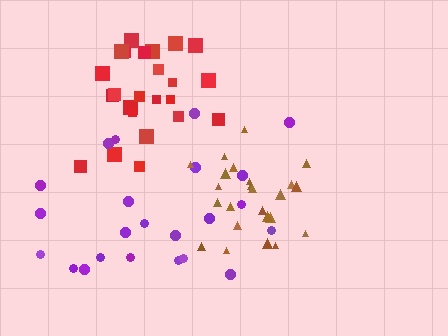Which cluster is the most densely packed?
Red.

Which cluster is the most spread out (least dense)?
Purple.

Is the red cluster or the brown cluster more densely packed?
Red.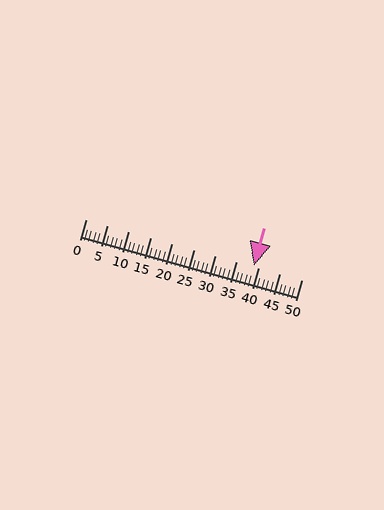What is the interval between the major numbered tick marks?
The major tick marks are spaced 5 units apart.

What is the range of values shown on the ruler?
The ruler shows values from 0 to 50.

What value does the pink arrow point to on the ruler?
The pink arrow points to approximately 39.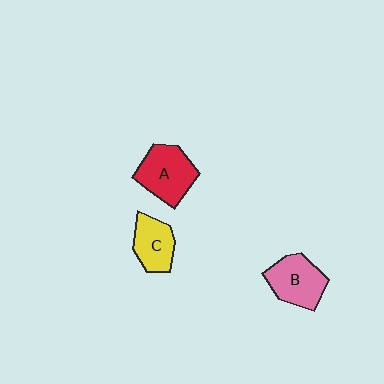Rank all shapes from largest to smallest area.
From largest to smallest: A (red), B (pink), C (yellow).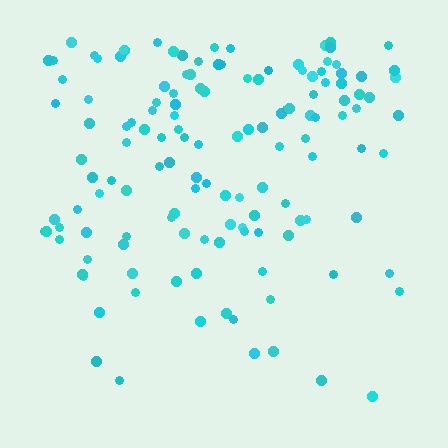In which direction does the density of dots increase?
From bottom to top, with the top side densest.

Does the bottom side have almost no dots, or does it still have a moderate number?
Still a moderate number, just noticeably fewer than the top.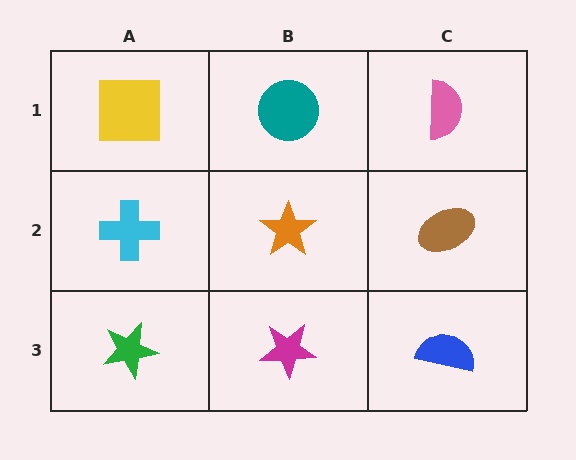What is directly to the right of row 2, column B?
A brown ellipse.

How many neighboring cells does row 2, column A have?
3.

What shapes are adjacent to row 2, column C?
A pink semicircle (row 1, column C), a blue semicircle (row 3, column C), an orange star (row 2, column B).